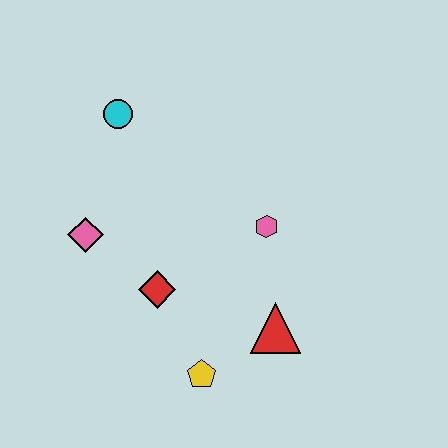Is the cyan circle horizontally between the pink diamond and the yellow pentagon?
Yes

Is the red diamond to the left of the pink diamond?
No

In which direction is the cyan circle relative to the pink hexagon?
The cyan circle is to the left of the pink hexagon.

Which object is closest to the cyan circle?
The pink diamond is closest to the cyan circle.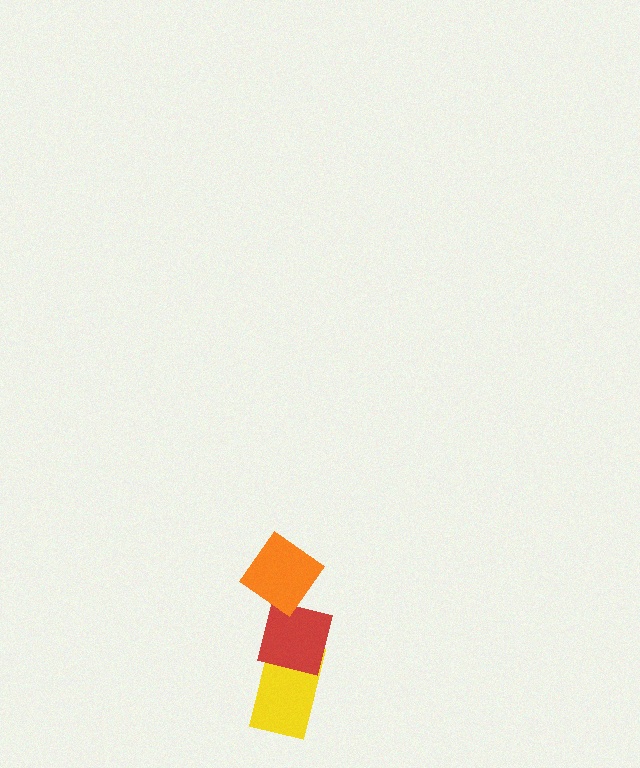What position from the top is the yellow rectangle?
The yellow rectangle is 3rd from the top.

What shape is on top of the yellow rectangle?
The red square is on top of the yellow rectangle.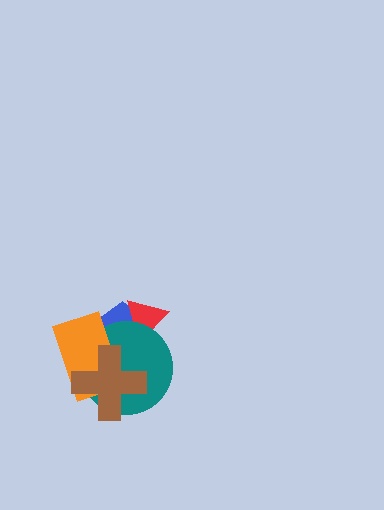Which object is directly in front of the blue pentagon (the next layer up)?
The red triangle is directly in front of the blue pentagon.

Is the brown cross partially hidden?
No, no other shape covers it.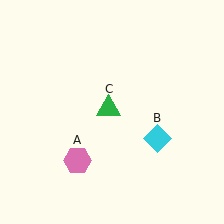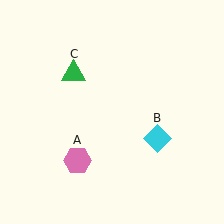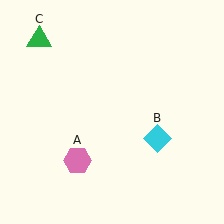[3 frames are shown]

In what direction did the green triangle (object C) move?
The green triangle (object C) moved up and to the left.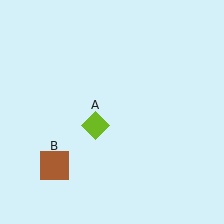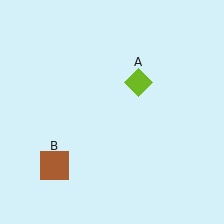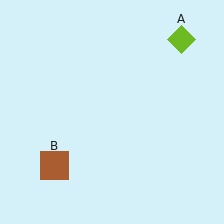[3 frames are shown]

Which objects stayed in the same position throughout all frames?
Brown square (object B) remained stationary.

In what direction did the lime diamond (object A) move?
The lime diamond (object A) moved up and to the right.